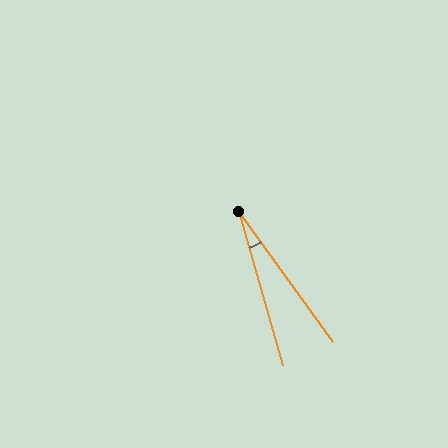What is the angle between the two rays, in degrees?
Approximately 20 degrees.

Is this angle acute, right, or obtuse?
It is acute.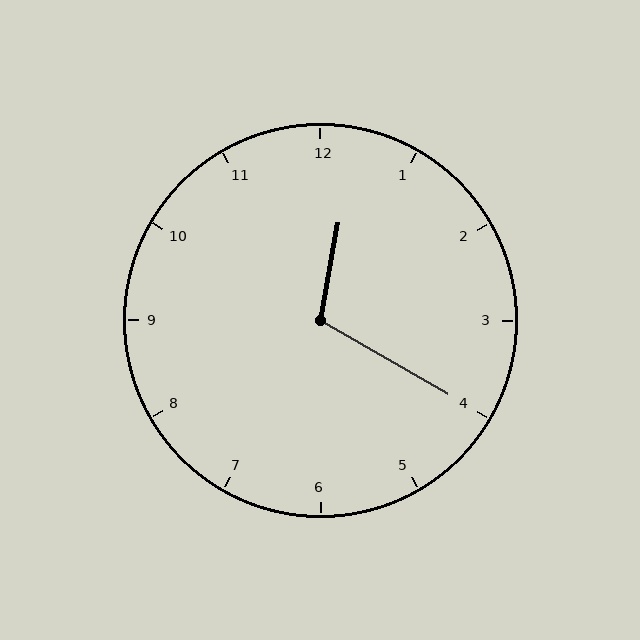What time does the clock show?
12:20.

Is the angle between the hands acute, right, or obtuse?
It is obtuse.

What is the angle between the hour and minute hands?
Approximately 110 degrees.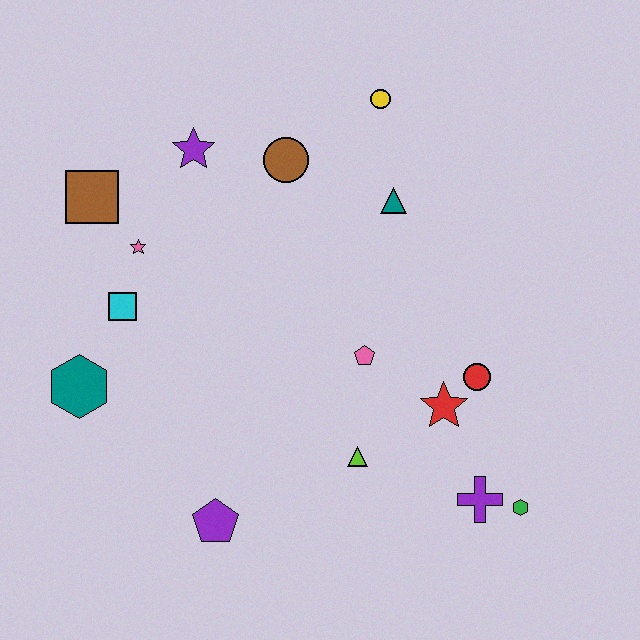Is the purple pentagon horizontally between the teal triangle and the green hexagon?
No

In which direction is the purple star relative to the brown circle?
The purple star is to the left of the brown circle.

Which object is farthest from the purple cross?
The brown square is farthest from the purple cross.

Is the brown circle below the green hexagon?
No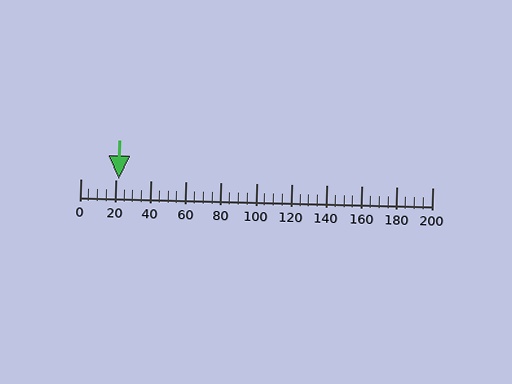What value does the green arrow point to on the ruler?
The green arrow points to approximately 22.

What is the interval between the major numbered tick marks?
The major tick marks are spaced 20 units apart.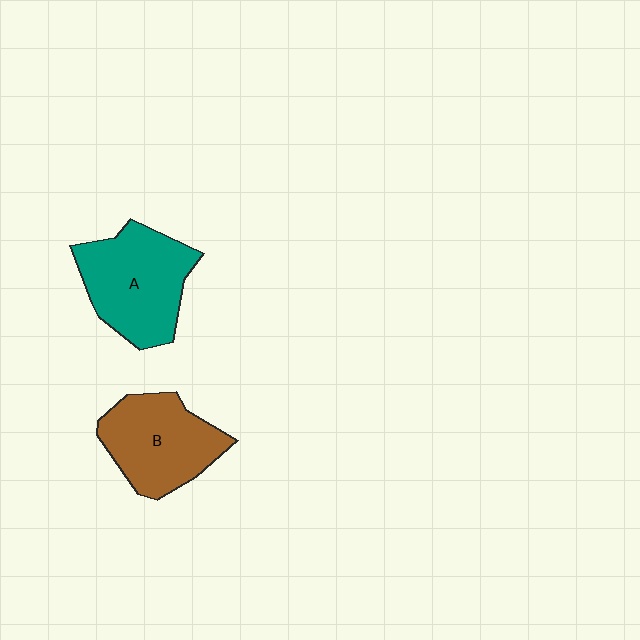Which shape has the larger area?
Shape A (teal).